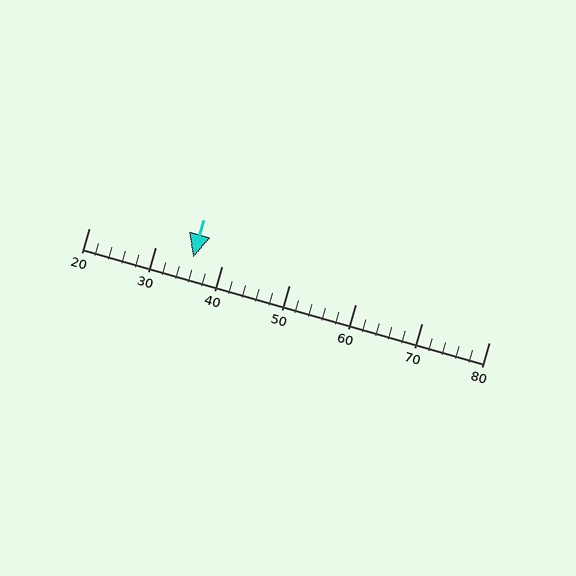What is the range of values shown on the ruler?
The ruler shows values from 20 to 80.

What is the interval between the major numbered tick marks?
The major tick marks are spaced 10 units apart.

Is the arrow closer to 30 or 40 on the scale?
The arrow is closer to 40.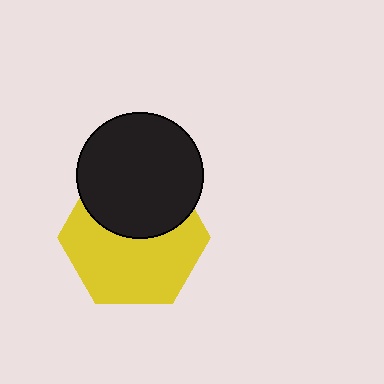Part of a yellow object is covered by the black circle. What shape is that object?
It is a hexagon.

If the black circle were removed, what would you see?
You would see the complete yellow hexagon.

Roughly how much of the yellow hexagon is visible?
About half of it is visible (roughly 60%).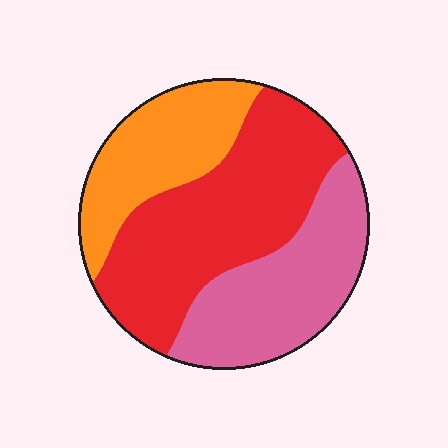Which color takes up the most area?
Red, at roughly 45%.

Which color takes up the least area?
Orange, at roughly 25%.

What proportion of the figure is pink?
Pink covers about 30% of the figure.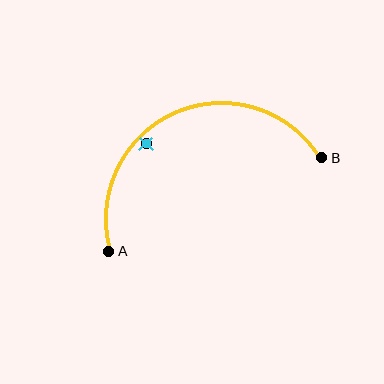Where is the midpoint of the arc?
The arc midpoint is the point on the curve farthest from the straight line joining A and B. It sits above that line.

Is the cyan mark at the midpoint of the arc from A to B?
No — the cyan mark does not lie on the arc at all. It sits slightly inside the curve.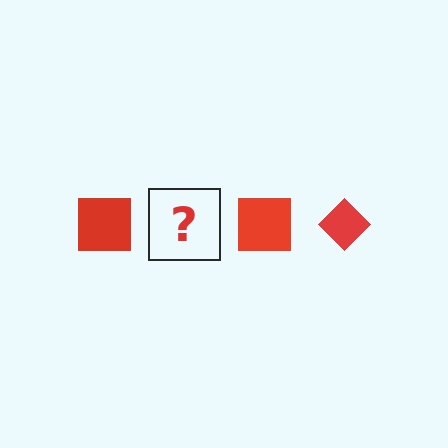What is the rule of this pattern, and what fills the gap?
The rule is that the pattern cycles through square, diamond shapes in red. The gap should be filled with a red diamond.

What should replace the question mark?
The question mark should be replaced with a red diamond.